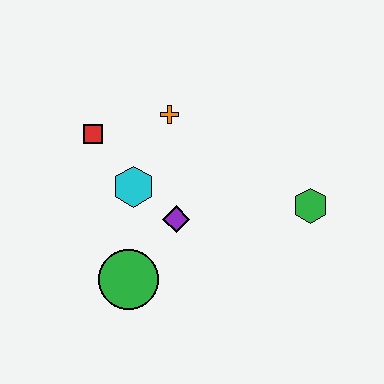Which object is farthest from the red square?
The green hexagon is farthest from the red square.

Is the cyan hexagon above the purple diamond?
Yes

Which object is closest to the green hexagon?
The purple diamond is closest to the green hexagon.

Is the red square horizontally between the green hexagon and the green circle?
No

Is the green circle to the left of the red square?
No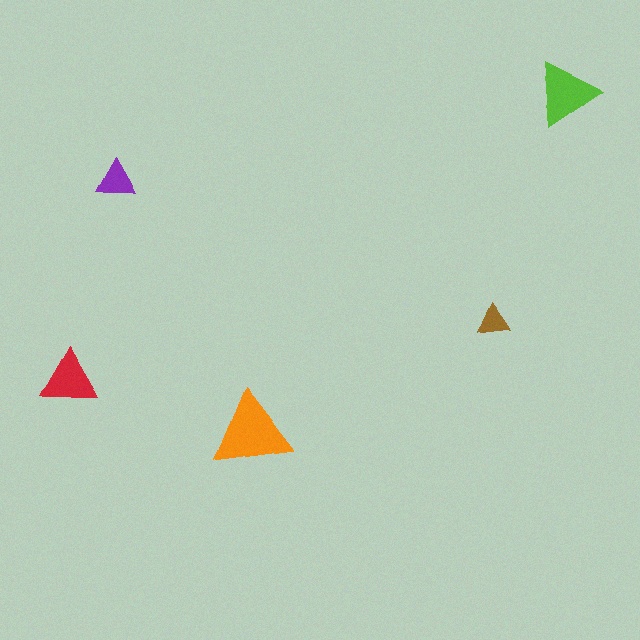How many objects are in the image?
There are 5 objects in the image.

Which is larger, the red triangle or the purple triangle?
The red one.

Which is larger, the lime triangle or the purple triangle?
The lime one.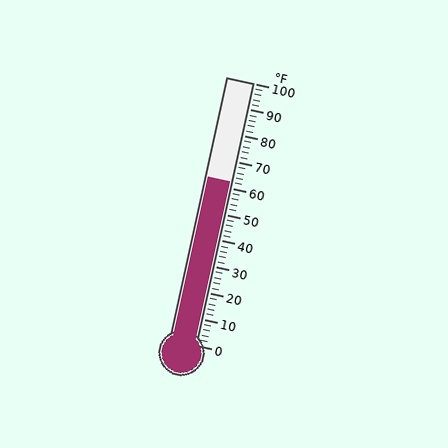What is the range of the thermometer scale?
The thermometer scale ranges from 0°F to 100°F.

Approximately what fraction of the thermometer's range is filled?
The thermometer is filled to approximately 60% of its range.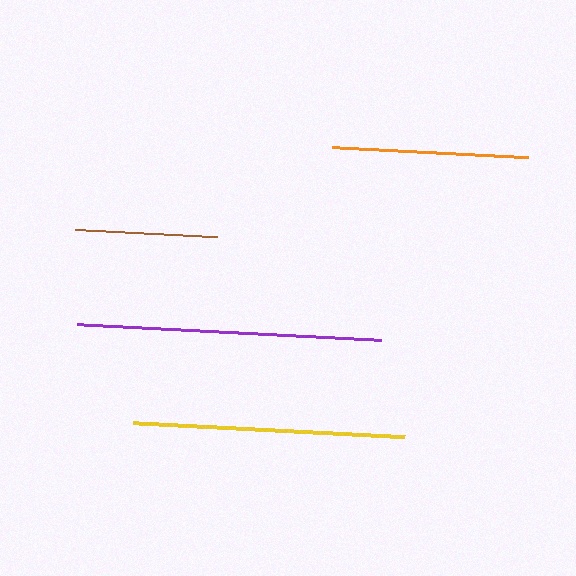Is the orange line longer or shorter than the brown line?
The orange line is longer than the brown line.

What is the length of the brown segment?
The brown segment is approximately 142 pixels long.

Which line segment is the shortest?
The brown line is the shortest at approximately 142 pixels.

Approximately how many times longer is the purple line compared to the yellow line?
The purple line is approximately 1.1 times the length of the yellow line.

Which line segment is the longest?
The purple line is the longest at approximately 306 pixels.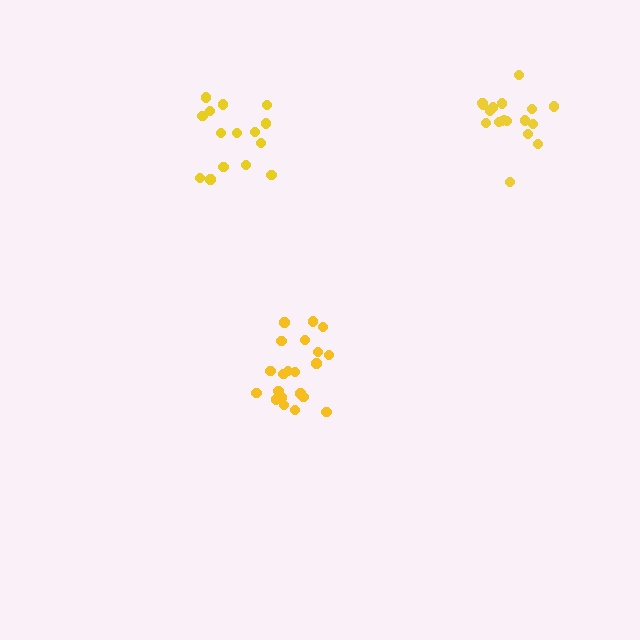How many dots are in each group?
Group 1: 15 dots, Group 2: 18 dots, Group 3: 21 dots (54 total).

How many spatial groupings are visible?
There are 3 spatial groupings.